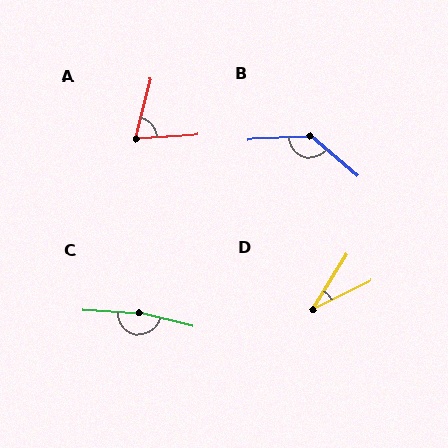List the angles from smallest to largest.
D (32°), A (73°), B (137°), C (169°).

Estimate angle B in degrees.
Approximately 137 degrees.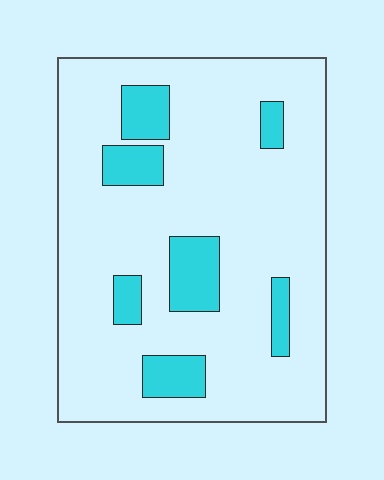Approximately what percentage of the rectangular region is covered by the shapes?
Approximately 15%.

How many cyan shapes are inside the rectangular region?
7.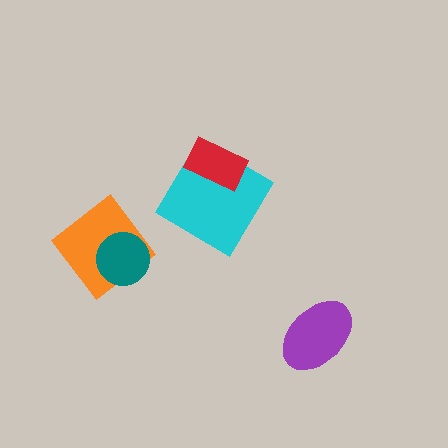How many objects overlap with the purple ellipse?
0 objects overlap with the purple ellipse.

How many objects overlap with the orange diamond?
1 object overlaps with the orange diamond.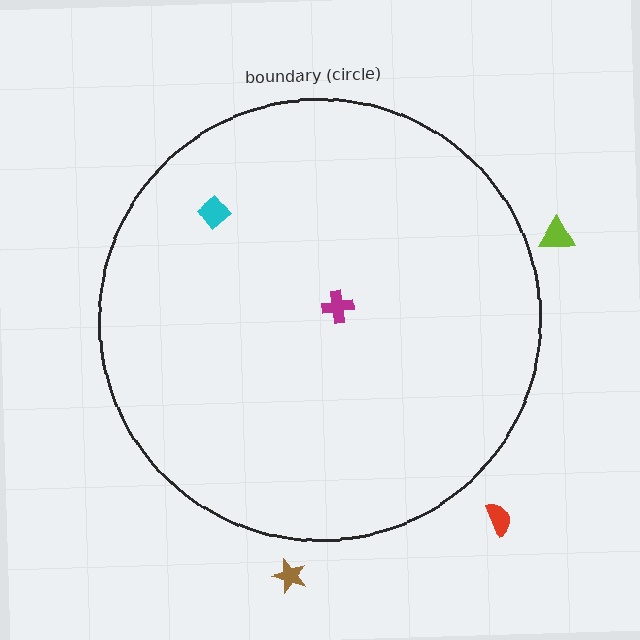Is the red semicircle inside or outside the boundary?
Outside.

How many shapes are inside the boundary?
2 inside, 3 outside.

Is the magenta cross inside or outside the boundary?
Inside.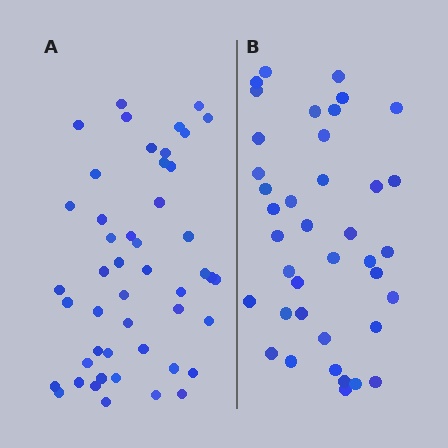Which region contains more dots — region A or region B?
Region A (the left region) has more dots.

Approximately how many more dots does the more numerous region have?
Region A has roughly 8 or so more dots than region B.